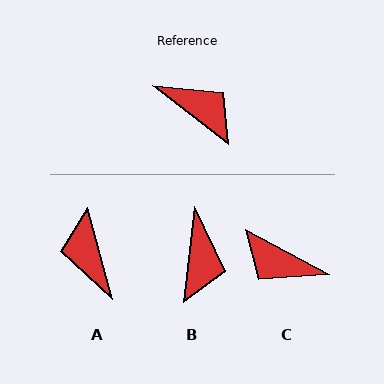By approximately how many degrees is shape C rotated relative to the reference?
Approximately 170 degrees clockwise.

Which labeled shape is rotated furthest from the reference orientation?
C, about 170 degrees away.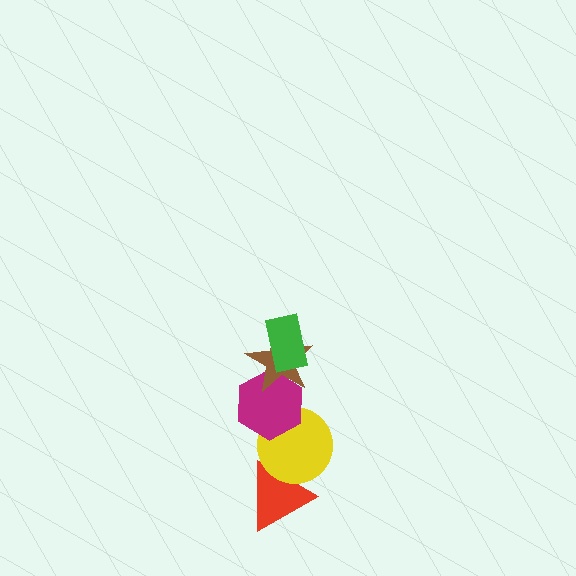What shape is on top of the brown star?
The green rectangle is on top of the brown star.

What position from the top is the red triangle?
The red triangle is 5th from the top.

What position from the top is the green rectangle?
The green rectangle is 1st from the top.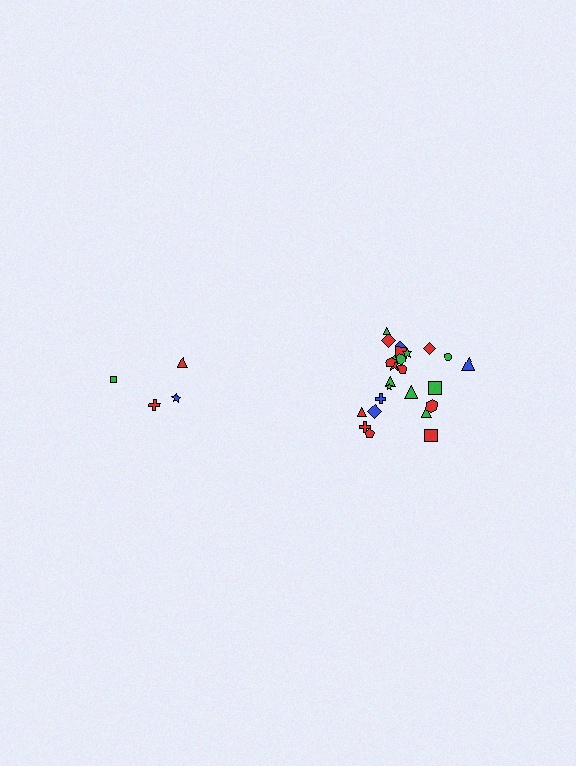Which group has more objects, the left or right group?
The right group.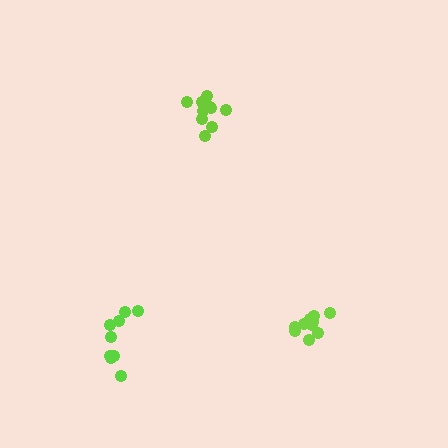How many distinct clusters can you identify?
There are 3 distinct clusters.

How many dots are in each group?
Group 1: 10 dots, Group 2: 10 dots, Group 3: 9 dots (29 total).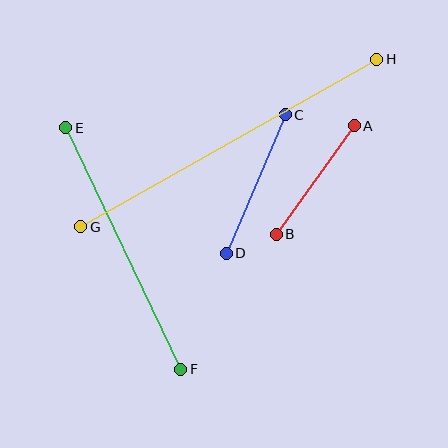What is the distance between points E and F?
The distance is approximately 268 pixels.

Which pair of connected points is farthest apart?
Points G and H are farthest apart.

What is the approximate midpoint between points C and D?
The midpoint is at approximately (256, 184) pixels.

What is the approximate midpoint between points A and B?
The midpoint is at approximately (315, 180) pixels.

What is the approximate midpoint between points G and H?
The midpoint is at approximately (229, 143) pixels.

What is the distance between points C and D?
The distance is approximately 151 pixels.